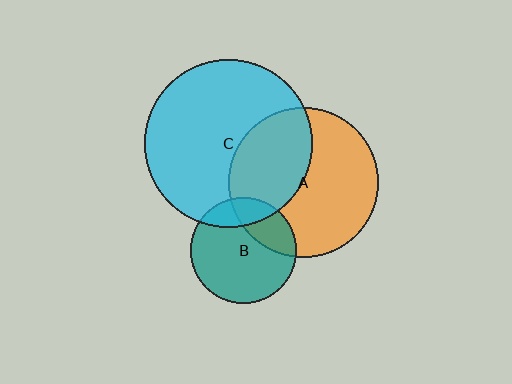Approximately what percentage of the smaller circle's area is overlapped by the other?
Approximately 20%.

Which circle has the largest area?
Circle C (cyan).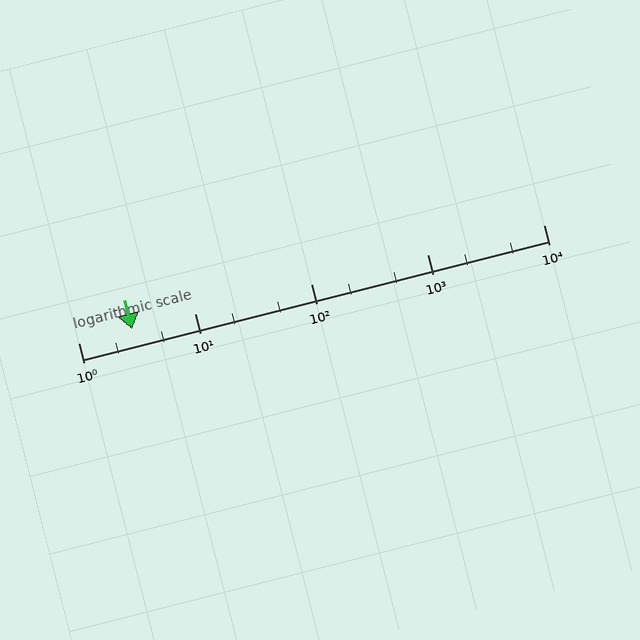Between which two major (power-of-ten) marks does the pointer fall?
The pointer is between 1 and 10.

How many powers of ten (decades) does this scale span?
The scale spans 4 decades, from 1 to 10000.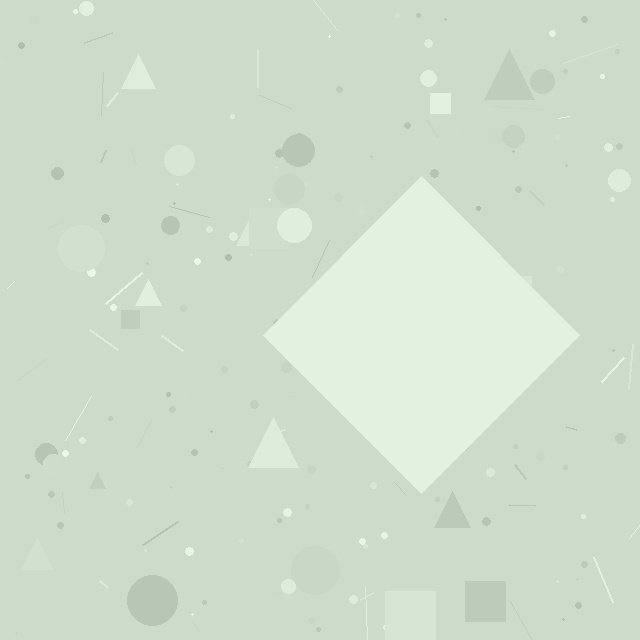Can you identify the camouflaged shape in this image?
The camouflaged shape is a diamond.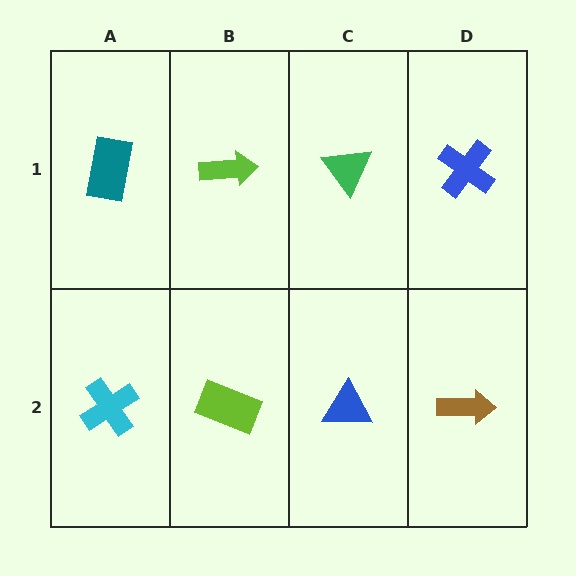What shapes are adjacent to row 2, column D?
A blue cross (row 1, column D), a blue triangle (row 2, column C).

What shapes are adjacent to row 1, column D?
A brown arrow (row 2, column D), a green triangle (row 1, column C).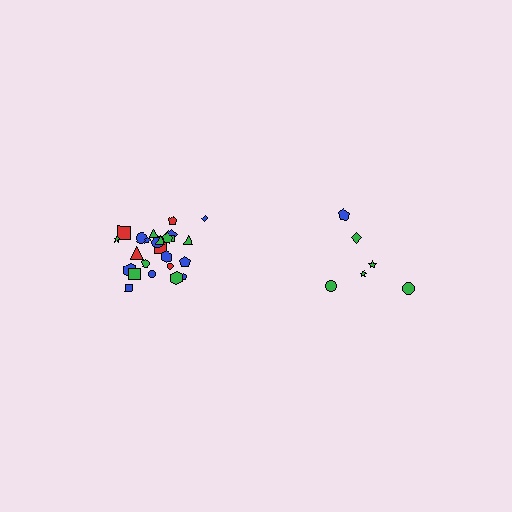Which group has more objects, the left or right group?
The left group.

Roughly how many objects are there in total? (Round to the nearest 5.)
Roughly 30 objects in total.